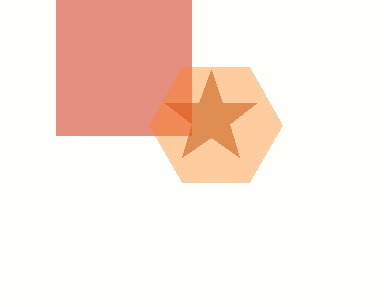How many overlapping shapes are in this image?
There are 3 overlapping shapes in the image.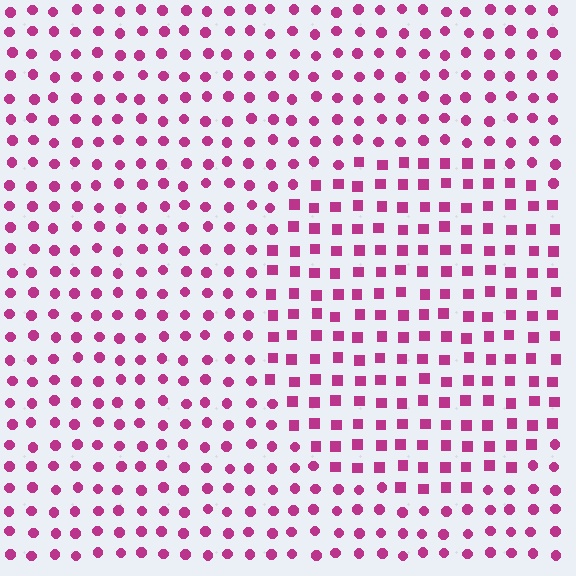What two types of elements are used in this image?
The image uses squares inside the circle region and circles outside it.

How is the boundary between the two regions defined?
The boundary is defined by a change in element shape: squares inside vs. circles outside. All elements share the same color and spacing.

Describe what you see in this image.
The image is filled with small magenta elements arranged in a uniform grid. A circle-shaped region contains squares, while the surrounding area contains circles. The boundary is defined purely by the change in element shape.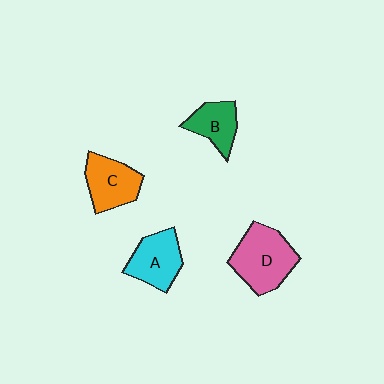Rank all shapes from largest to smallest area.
From largest to smallest: D (pink), A (cyan), C (orange), B (green).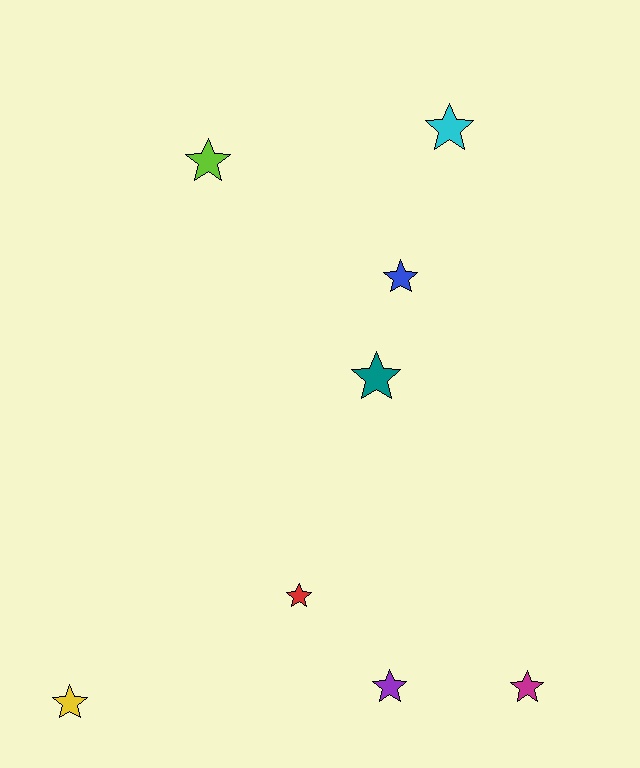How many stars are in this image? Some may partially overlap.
There are 8 stars.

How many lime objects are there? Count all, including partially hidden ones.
There is 1 lime object.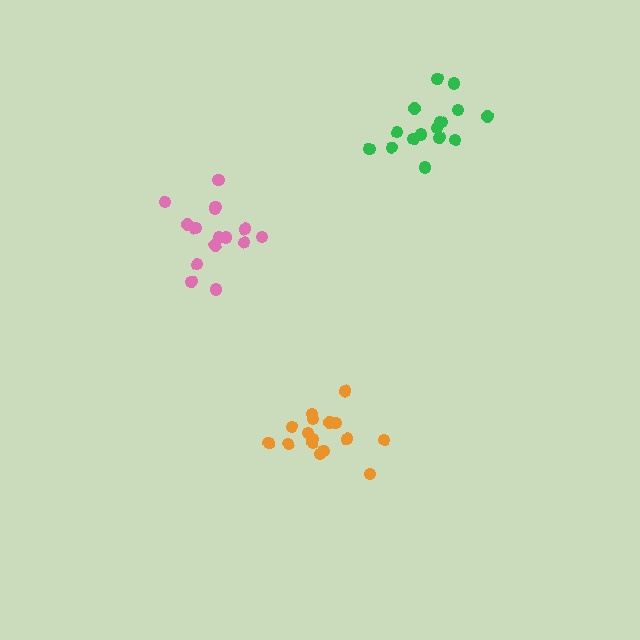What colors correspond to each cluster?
The clusters are colored: pink, orange, green.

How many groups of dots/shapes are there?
There are 3 groups.